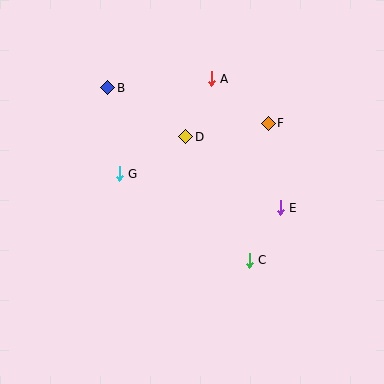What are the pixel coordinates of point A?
Point A is at (211, 79).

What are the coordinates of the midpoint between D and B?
The midpoint between D and B is at (147, 112).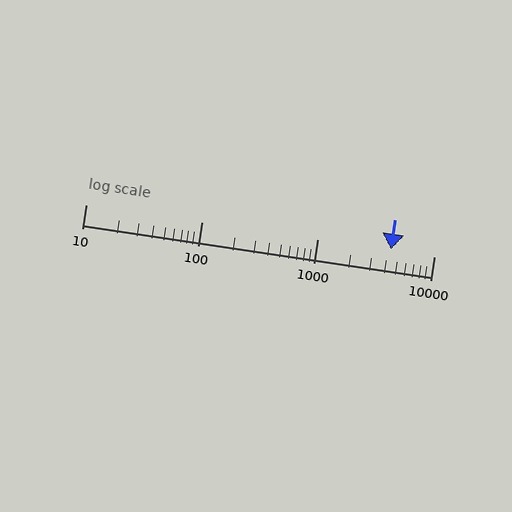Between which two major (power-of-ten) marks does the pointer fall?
The pointer is between 1000 and 10000.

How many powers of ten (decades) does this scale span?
The scale spans 3 decades, from 10 to 10000.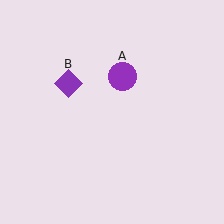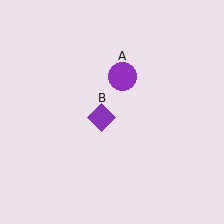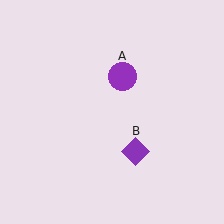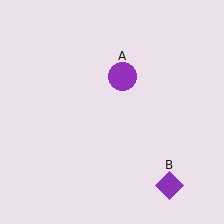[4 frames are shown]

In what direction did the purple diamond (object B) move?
The purple diamond (object B) moved down and to the right.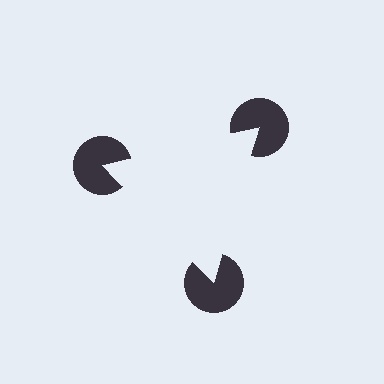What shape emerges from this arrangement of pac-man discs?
An illusory triangle — its edges are inferred from the aligned wedge cuts in the pac-man discs, not physically drawn.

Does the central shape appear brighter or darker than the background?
It typically appears slightly brighter than the background, even though no actual brightness change is drawn.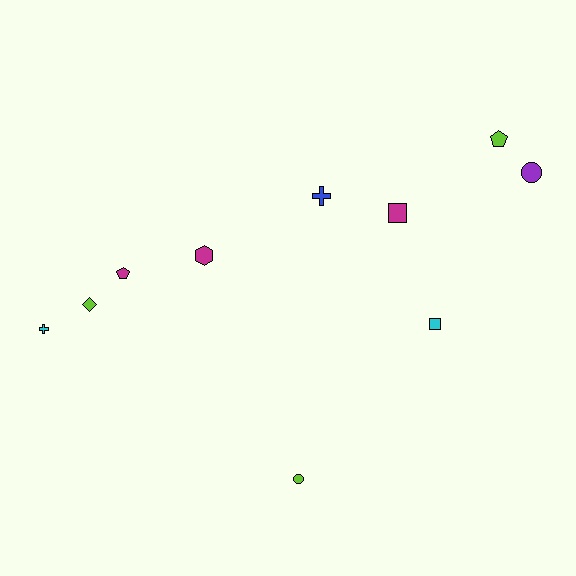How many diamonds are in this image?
There is 1 diamond.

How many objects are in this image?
There are 10 objects.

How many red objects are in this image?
There are no red objects.